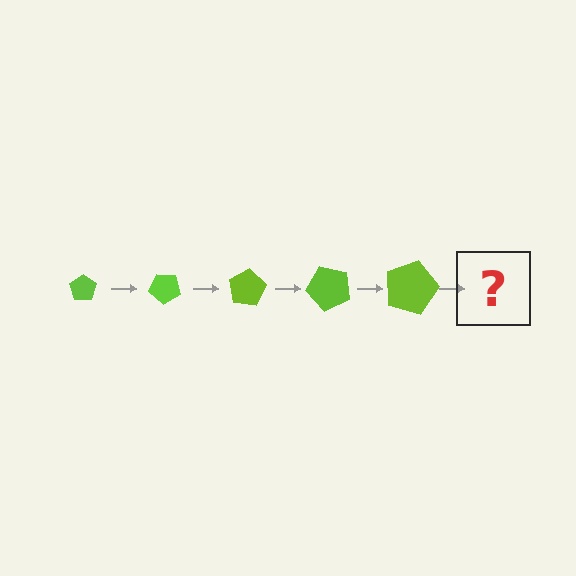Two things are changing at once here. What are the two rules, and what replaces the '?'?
The two rules are that the pentagon grows larger each step and it rotates 40 degrees each step. The '?' should be a pentagon, larger than the previous one and rotated 200 degrees from the start.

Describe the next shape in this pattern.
It should be a pentagon, larger than the previous one and rotated 200 degrees from the start.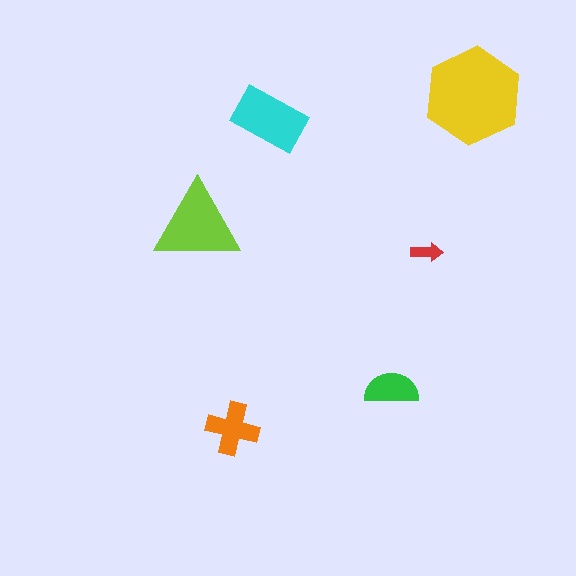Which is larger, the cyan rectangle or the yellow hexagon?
The yellow hexagon.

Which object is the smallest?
The red arrow.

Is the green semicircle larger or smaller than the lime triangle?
Smaller.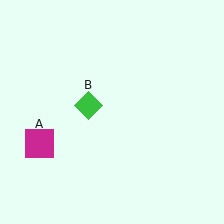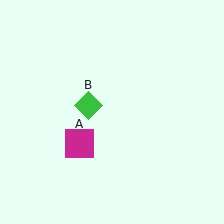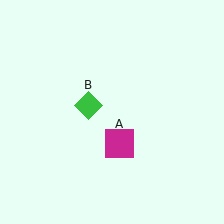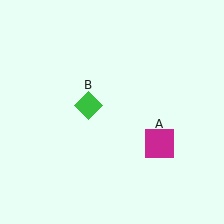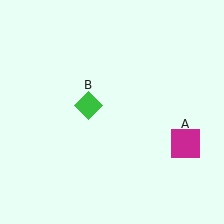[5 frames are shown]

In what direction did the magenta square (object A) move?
The magenta square (object A) moved right.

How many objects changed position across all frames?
1 object changed position: magenta square (object A).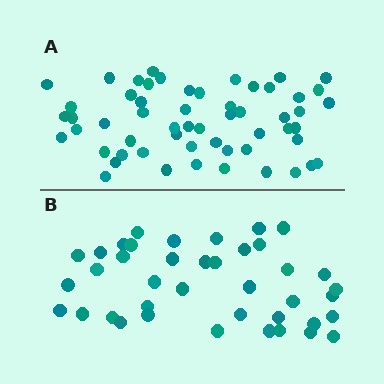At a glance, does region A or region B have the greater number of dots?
Region A (the top region) has more dots.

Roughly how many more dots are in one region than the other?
Region A has approximately 15 more dots than region B.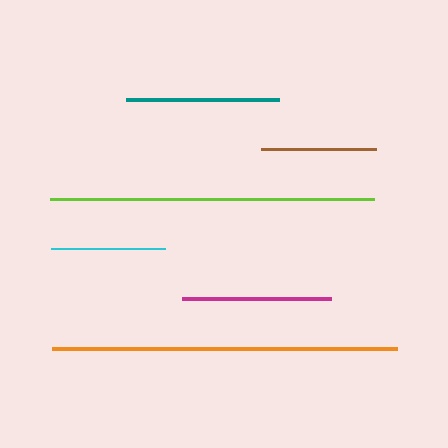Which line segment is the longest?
The orange line is the longest at approximately 344 pixels.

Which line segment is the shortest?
The cyan line is the shortest at approximately 114 pixels.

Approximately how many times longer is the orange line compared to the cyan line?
The orange line is approximately 3.0 times the length of the cyan line.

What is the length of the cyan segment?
The cyan segment is approximately 114 pixels long.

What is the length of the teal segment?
The teal segment is approximately 153 pixels long.